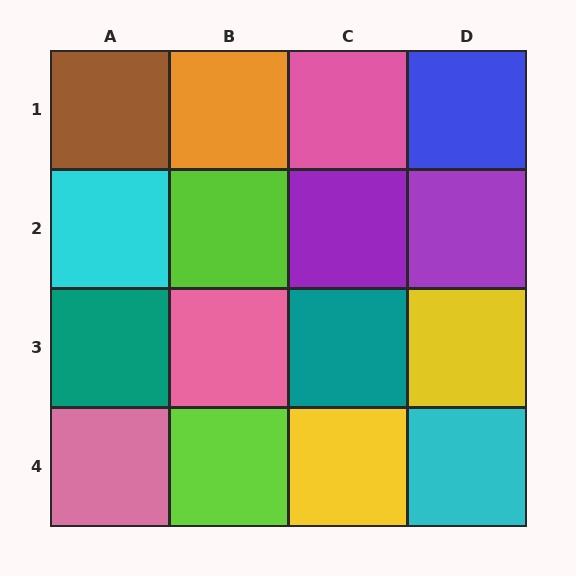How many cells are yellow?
2 cells are yellow.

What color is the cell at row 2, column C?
Purple.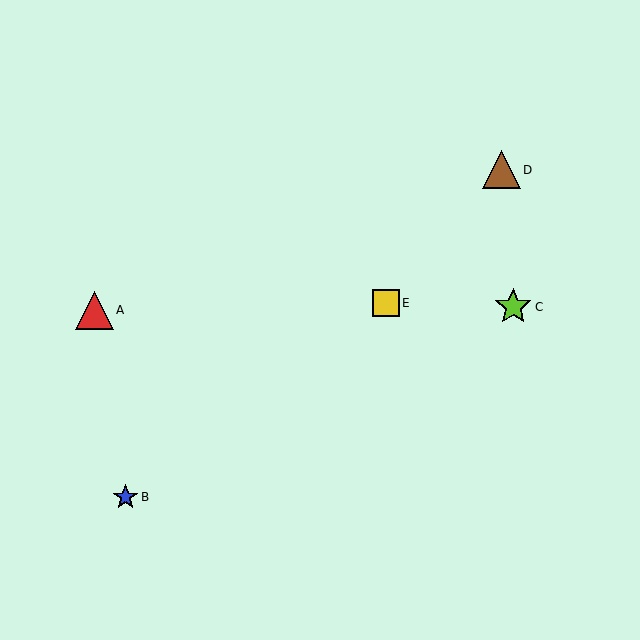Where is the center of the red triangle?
The center of the red triangle is at (94, 311).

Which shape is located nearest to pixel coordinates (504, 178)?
The brown triangle (labeled D) at (502, 170) is nearest to that location.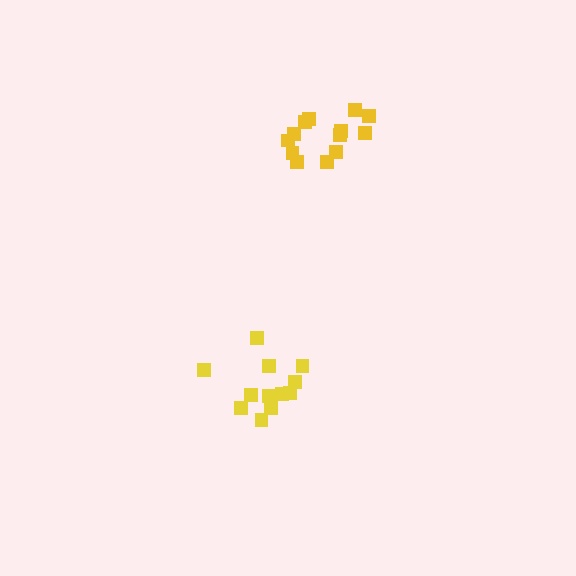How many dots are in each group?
Group 1: 13 dots, Group 2: 12 dots (25 total).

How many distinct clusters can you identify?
There are 2 distinct clusters.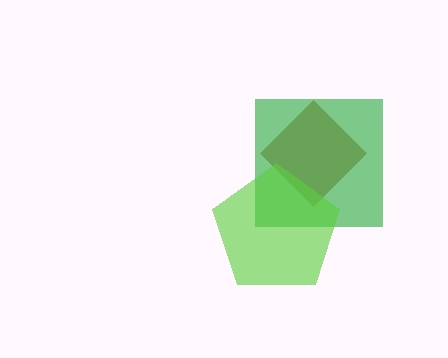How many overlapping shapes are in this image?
There are 3 overlapping shapes in the image.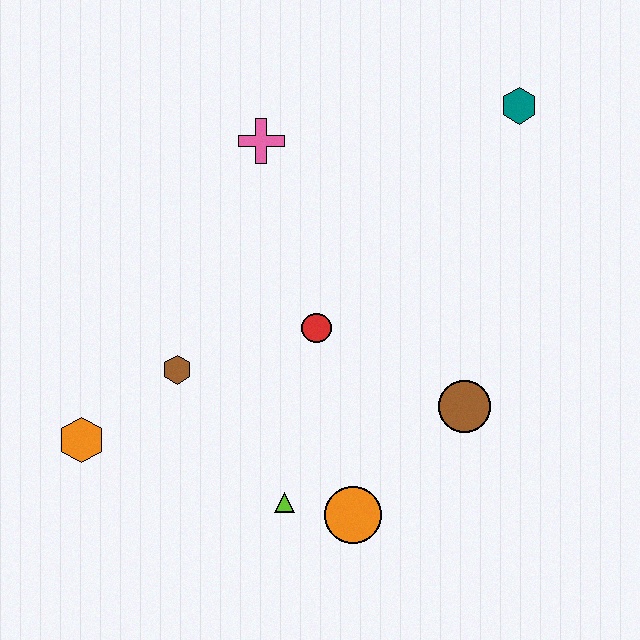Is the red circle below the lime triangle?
No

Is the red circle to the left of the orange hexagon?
No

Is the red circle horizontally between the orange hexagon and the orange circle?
Yes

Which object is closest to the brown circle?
The orange circle is closest to the brown circle.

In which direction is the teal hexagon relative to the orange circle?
The teal hexagon is above the orange circle.